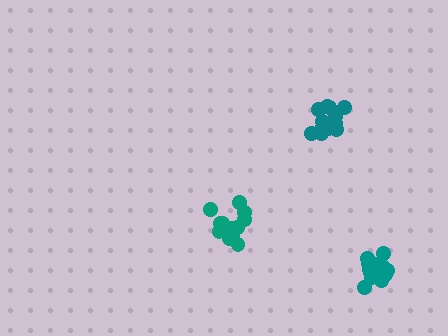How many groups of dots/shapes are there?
There are 3 groups.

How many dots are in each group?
Group 1: 12 dots, Group 2: 16 dots, Group 3: 15 dots (43 total).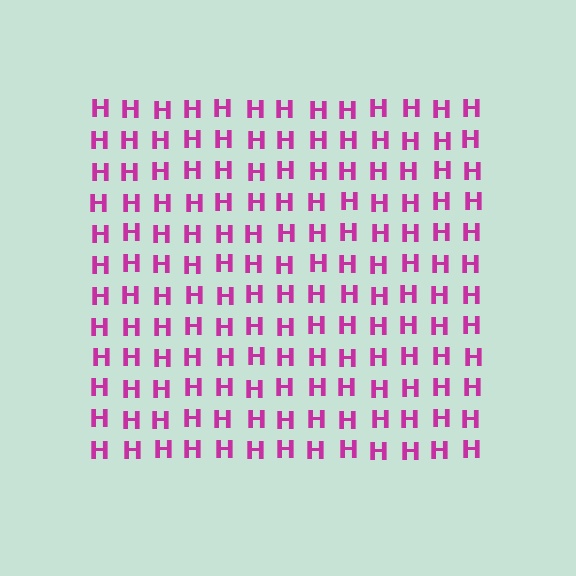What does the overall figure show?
The overall figure shows a square.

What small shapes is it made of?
It is made of small letter H's.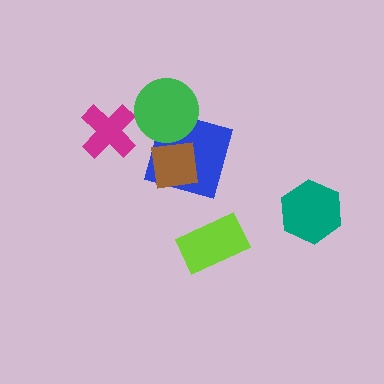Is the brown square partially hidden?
No, no other shape covers it.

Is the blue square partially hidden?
Yes, it is partially covered by another shape.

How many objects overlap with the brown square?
1 object overlaps with the brown square.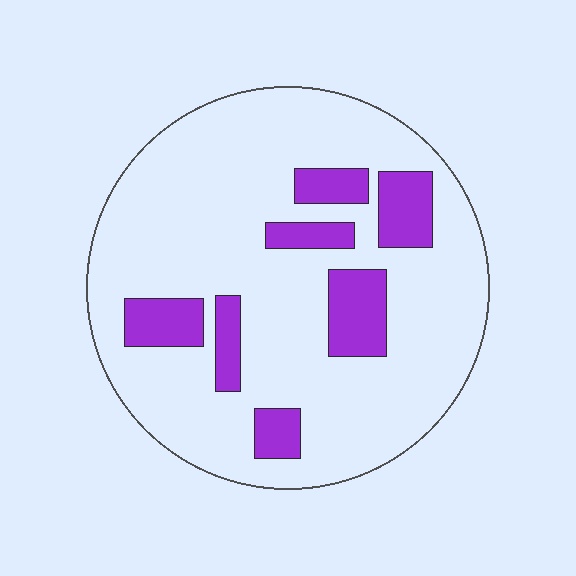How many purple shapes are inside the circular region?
7.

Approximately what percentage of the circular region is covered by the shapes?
Approximately 20%.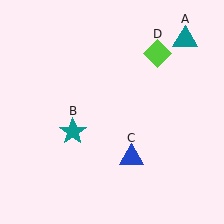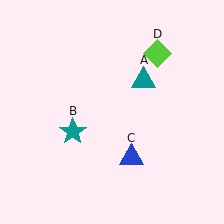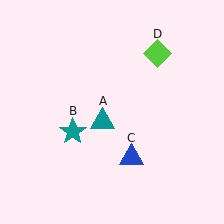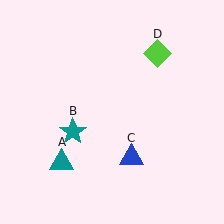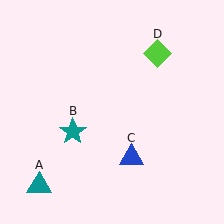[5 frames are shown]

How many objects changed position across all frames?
1 object changed position: teal triangle (object A).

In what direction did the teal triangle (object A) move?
The teal triangle (object A) moved down and to the left.